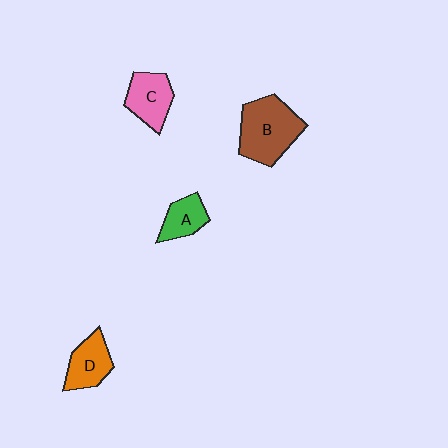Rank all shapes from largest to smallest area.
From largest to smallest: B (brown), C (pink), D (orange), A (green).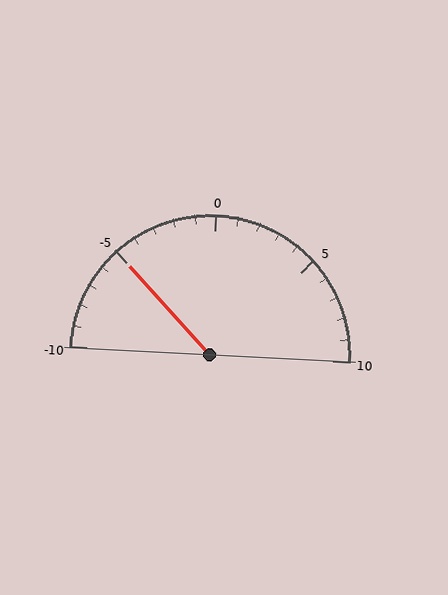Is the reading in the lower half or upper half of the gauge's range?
The reading is in the lower half of the range (-10 to 10).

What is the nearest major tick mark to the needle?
The nearest major tick mark is -5.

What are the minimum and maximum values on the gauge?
The gauge ranges from -10 to 10.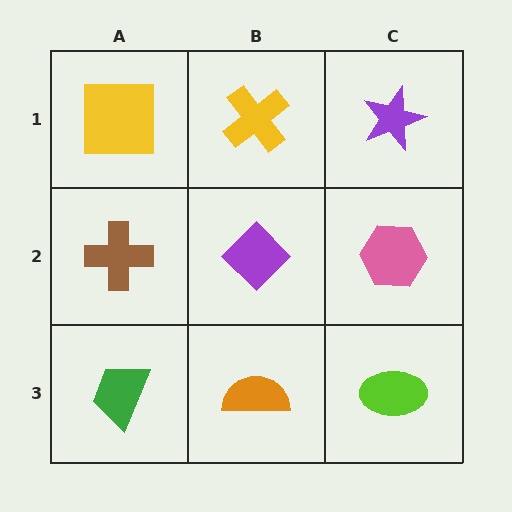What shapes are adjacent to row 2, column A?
A yellow square (row 1, column A), a green trapezoid (row 3, column A), a purple diamond (row 2, column B).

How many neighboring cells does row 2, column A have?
3.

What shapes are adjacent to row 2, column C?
A purple star (row 1, column C), a lime ellipse (row 3, column C), a purple diamond (row 2, column B).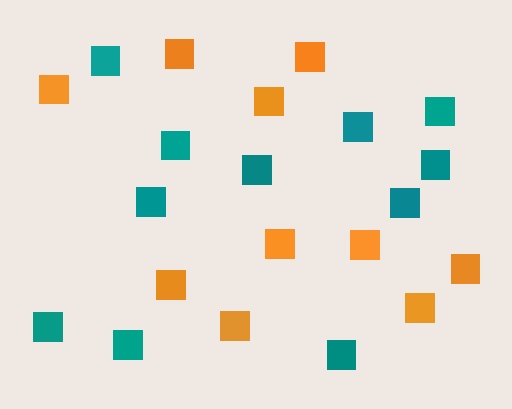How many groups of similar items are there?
There are 2 groups: one group of teal squares (11) and one group of orange squares (10).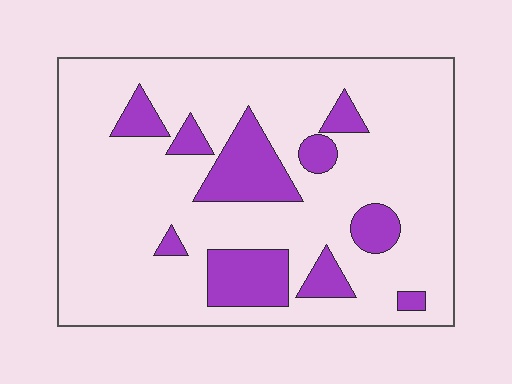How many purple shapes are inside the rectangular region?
10.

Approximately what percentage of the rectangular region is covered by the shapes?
Approximately 20%.